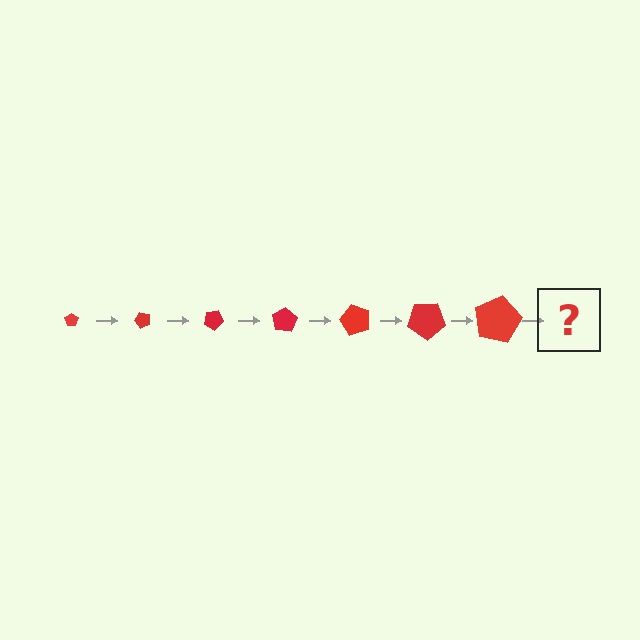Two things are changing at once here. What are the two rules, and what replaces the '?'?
The two rules are that the pentagon grows larger each step and it rotates 50 degrees each step. The '?' should be a pentagon, larger than the previous one and rotated 350 degrees from the start.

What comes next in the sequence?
The next element should be a pentagon, larger than the previous one and rotated 350 degrees from the start.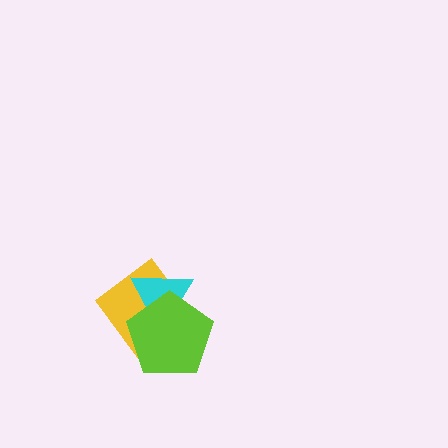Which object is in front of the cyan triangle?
The lime pentagon is in front of the cyan triangle.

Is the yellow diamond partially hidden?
Yes, it is partially covered by another shape.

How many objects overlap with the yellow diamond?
2 objects overlap with the yellow diamond.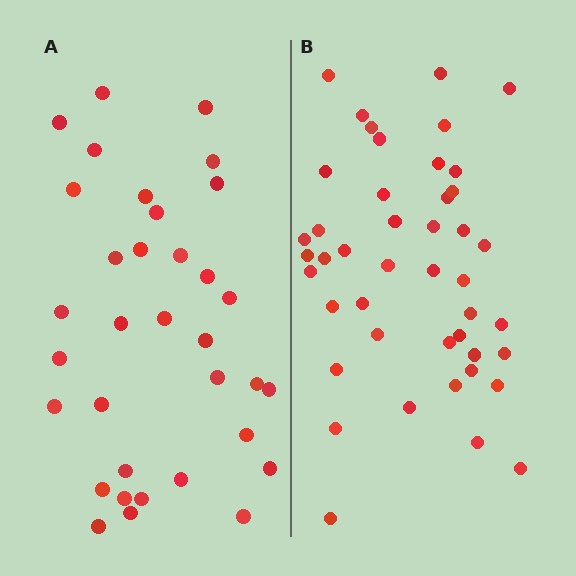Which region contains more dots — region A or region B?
Region B (the right region) has more dots.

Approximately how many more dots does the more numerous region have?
Region B has roughly 10 or so more dots than region A.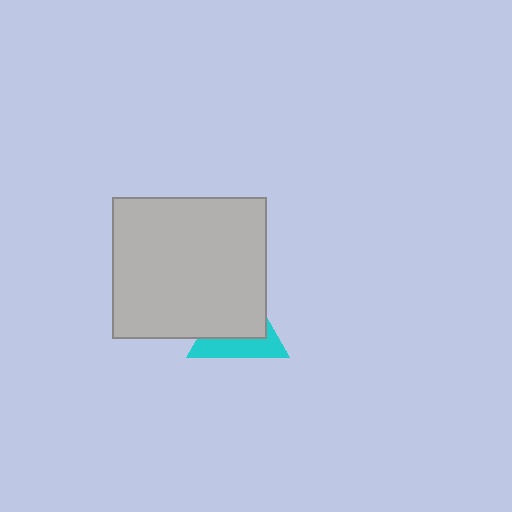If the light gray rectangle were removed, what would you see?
You would see the complete cyan triangle.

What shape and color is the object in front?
The object in front is a light gray rectangle.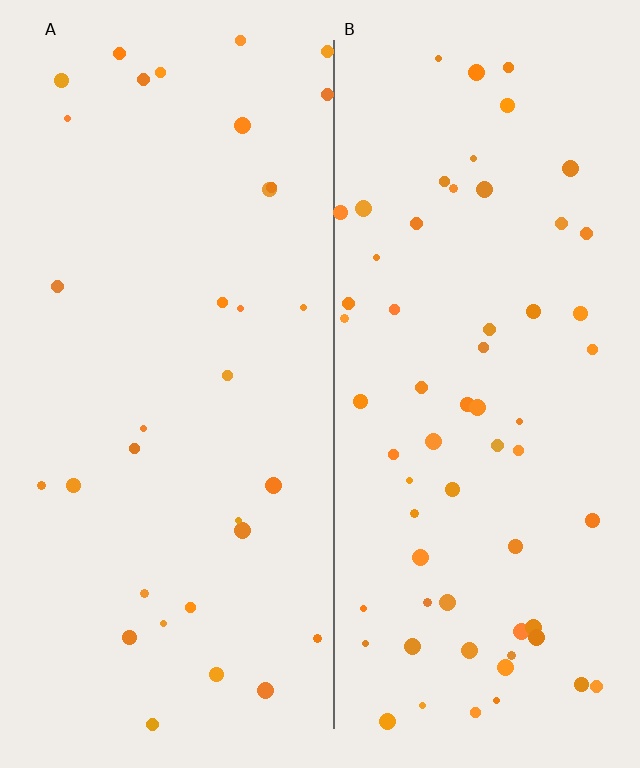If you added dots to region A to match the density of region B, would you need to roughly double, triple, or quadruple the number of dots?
Approximately double.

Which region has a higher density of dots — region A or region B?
B (the right).